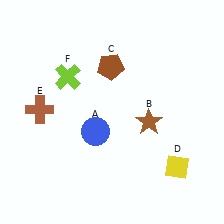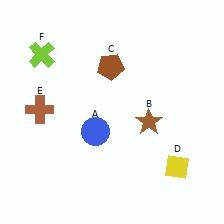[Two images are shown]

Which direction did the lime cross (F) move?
The lime cross (F) moved left.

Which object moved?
The lime cross (F) moved left.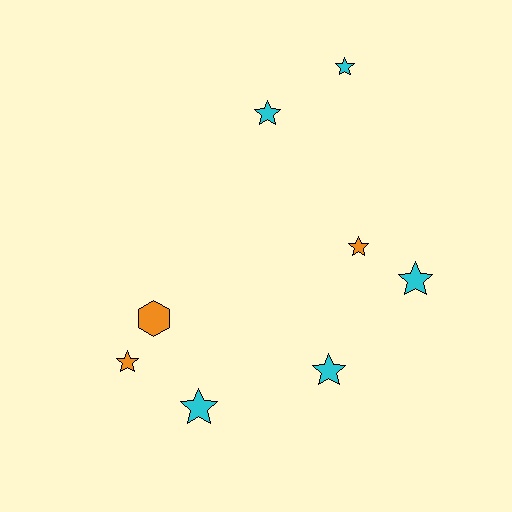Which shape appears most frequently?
Star, with 7 objects.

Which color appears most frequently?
Cyan, with 5 objects.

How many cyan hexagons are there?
There are no cyan hexagons.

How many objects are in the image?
There are 8 objects.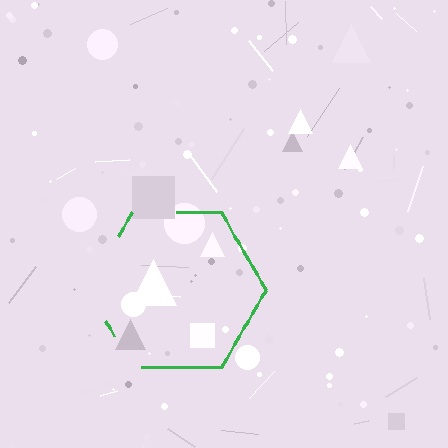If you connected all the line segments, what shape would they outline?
They would outline a hexagon.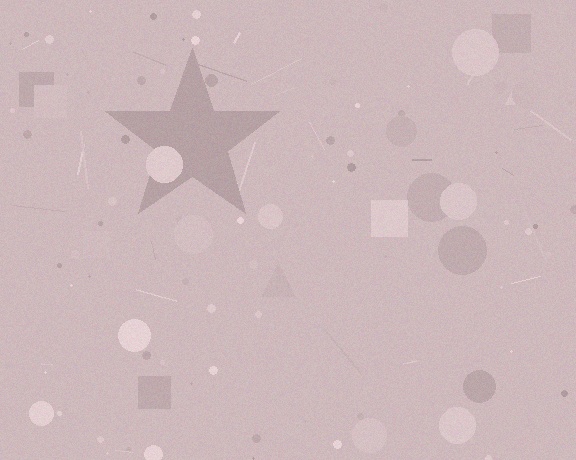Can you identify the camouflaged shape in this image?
The camouflaged shape is a star.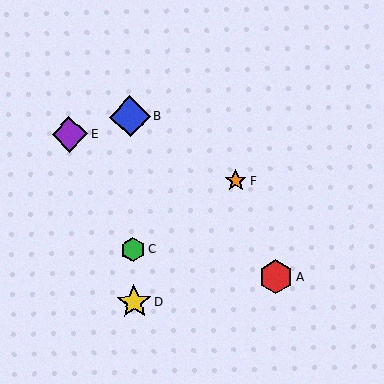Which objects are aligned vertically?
Objects B, C, D are aligned vertically.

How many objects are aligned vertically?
3 objects (B, C, D) are aligned vertically.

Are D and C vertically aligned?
Yes, both are at x≈134.